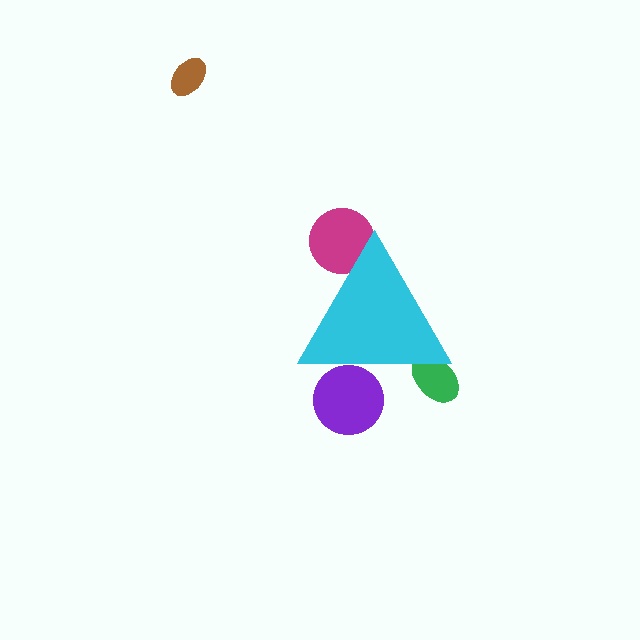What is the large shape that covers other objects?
A cyan triangle.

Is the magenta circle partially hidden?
Yes, the magenta circle is partially hidden behind the cyan triangle.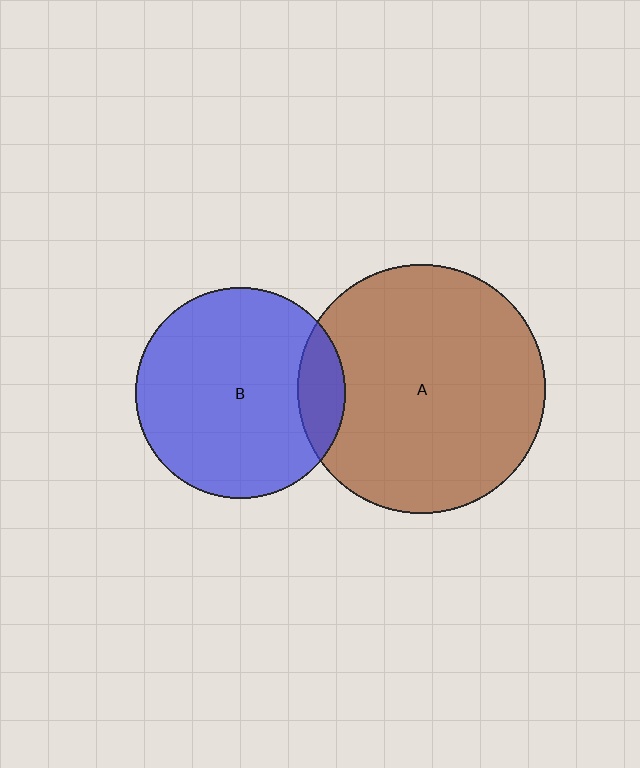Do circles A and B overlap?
Yes.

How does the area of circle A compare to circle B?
Approximately 1.4 times.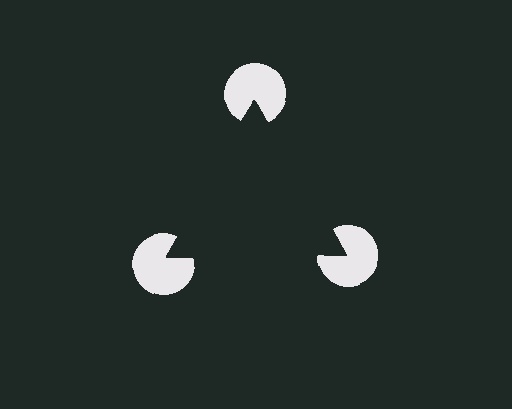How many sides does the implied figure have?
3 sides.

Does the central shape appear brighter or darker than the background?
It typically appears slightly darker than the background, even though no actual brightness change is drawn.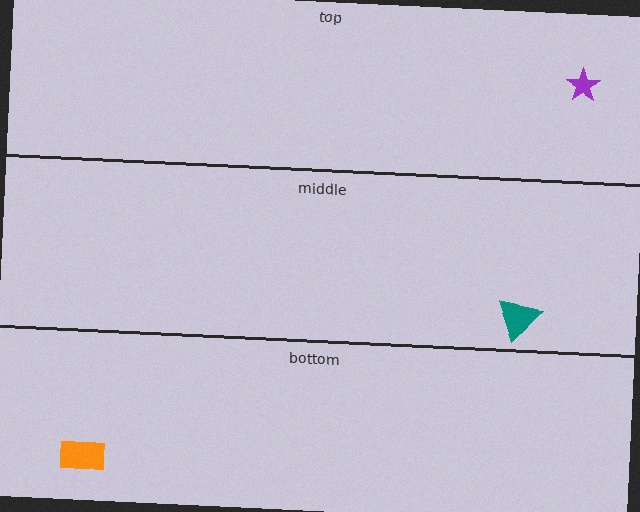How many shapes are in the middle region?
1.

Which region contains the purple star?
The top region.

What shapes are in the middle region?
The teal triangle.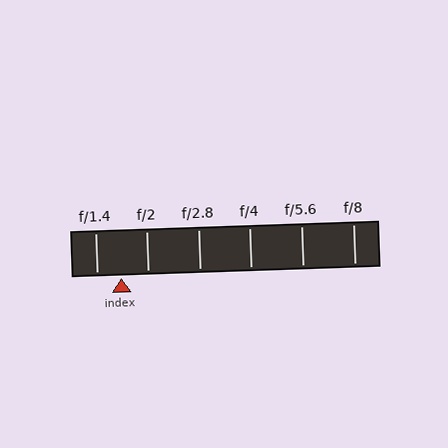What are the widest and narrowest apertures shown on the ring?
The widest aperture shown is f/1.4 and the narrowest is f/8.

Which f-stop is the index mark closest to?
The index mark is closest to f/1.4.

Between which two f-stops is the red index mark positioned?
The index mark is between f/1.4 and f/2.